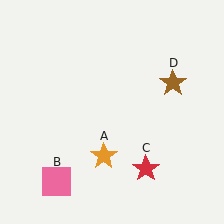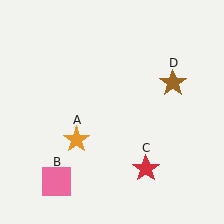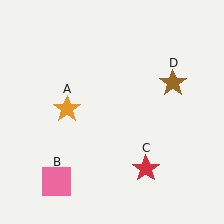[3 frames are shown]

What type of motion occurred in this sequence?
The orange star (object A) rotated clockwise around the center of the scene.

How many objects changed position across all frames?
1 object changed position: orange star (object A).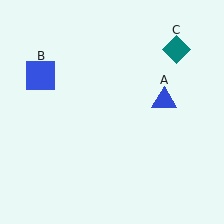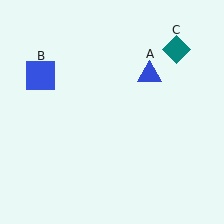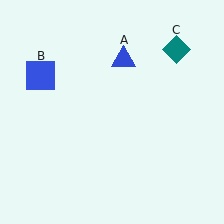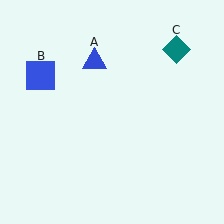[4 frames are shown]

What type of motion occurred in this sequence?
The blue triangle (object A) rotated counterclockwise around the center of the scene.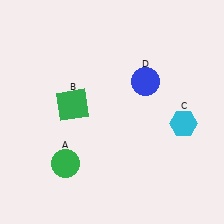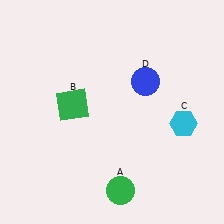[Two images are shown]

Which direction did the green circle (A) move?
The green circle (A) moved right.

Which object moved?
The green circle (A) moved right.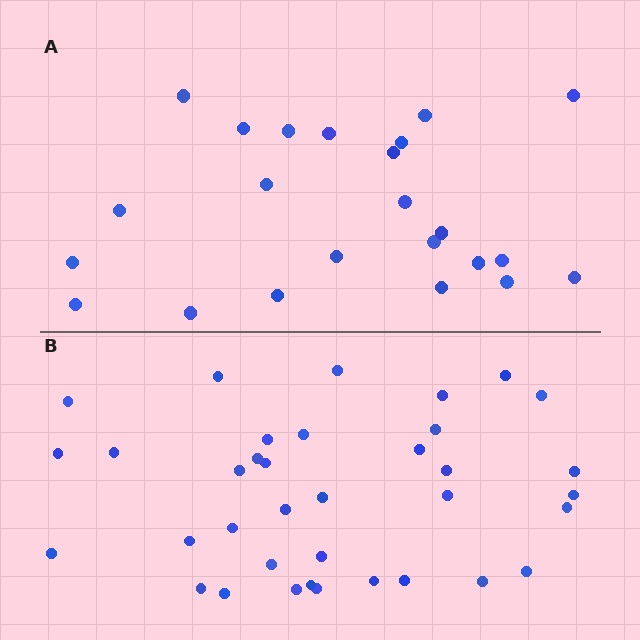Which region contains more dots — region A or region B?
Region B (the bottom region) has more dots.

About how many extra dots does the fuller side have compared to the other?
Region B has approximately 15 more dots than region A.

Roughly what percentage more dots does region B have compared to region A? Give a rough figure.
About 55% more.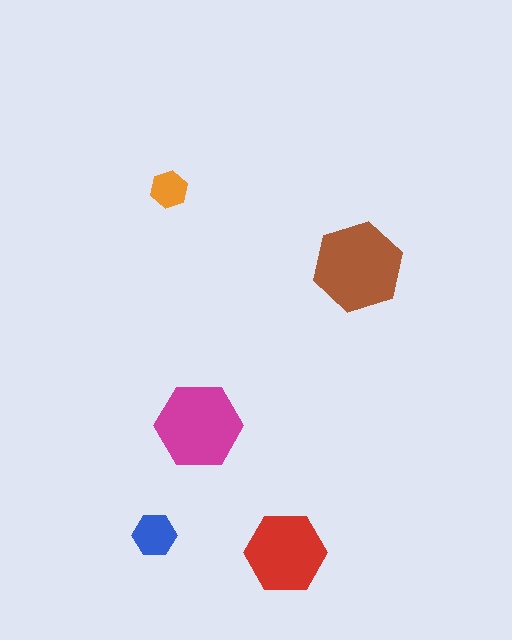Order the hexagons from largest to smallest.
the brown one, the magenta one, the red one, the blue one, the orange one.